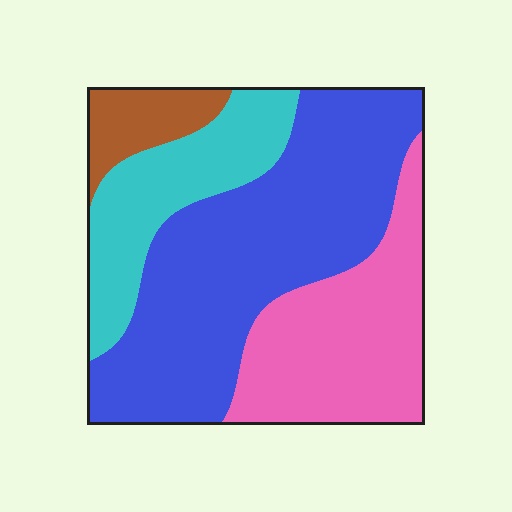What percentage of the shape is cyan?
Cyan covers around 20% of the shape.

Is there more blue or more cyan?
Blue.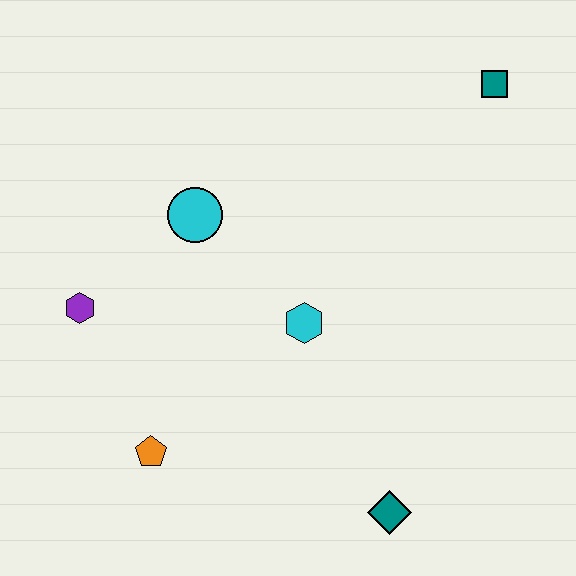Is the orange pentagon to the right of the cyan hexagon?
No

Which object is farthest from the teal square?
The orange pentagon is farthest from the teal square.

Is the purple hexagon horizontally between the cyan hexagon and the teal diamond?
No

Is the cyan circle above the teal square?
No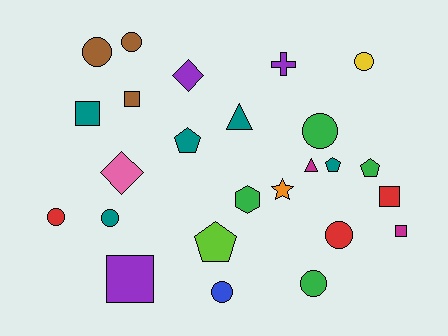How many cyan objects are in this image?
There are no cyan objects.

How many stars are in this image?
There is 1 star.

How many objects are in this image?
There are 25 objects.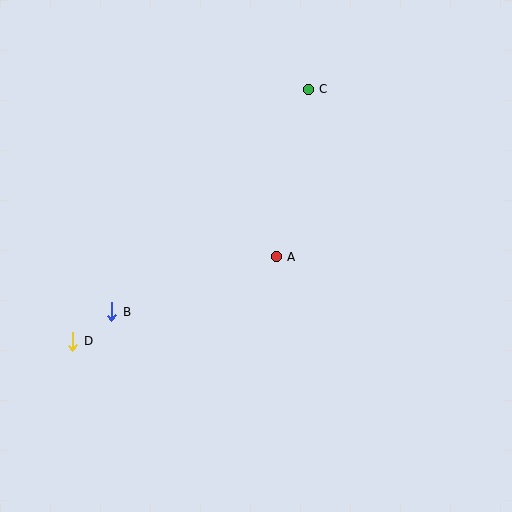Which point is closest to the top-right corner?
Point C is closest to the top-right corner.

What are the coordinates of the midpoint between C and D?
The midpoint between C and D is at (190, 215).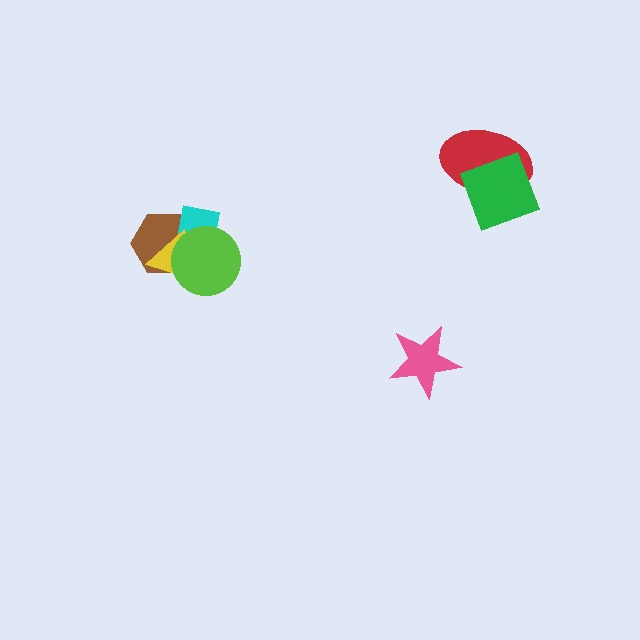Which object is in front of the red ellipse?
The green square is in front of the red ellipse.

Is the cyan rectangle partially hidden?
Yes, it is partially covered by another shape.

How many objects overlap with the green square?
1 object overlaps with the green square.